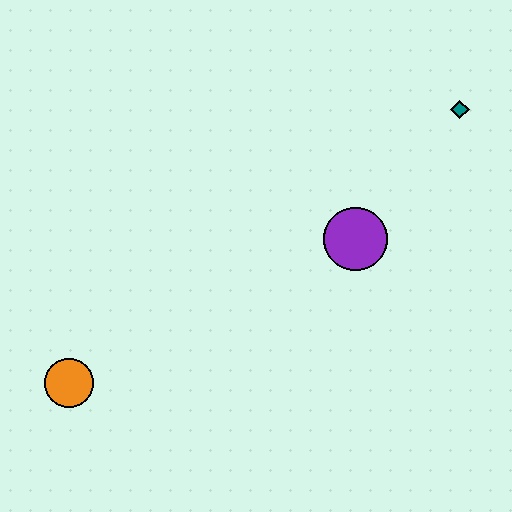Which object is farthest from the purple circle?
The orange circle is farthest from the purple circle.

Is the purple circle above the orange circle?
Yes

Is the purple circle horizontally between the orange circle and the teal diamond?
Yes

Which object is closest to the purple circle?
The teal diamond is closest to the purple circle.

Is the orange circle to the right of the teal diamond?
No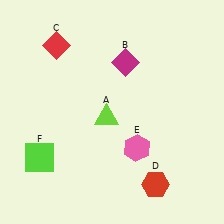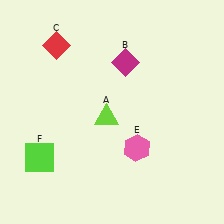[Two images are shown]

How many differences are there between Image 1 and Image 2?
There is 1 difference between the two images.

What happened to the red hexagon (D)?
The red hexagon (D) was removed in Image 2. It was in the bottom-right area of Image 1.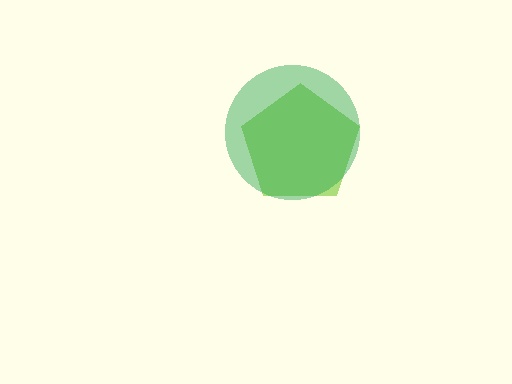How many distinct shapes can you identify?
There are 2 distinct shapes: a lime pentagon, a green circle.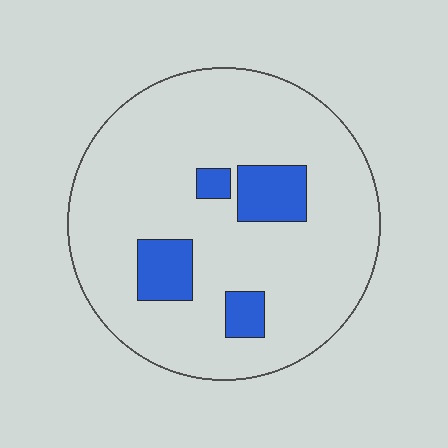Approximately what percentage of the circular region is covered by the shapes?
Approximately 15%.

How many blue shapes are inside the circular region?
4.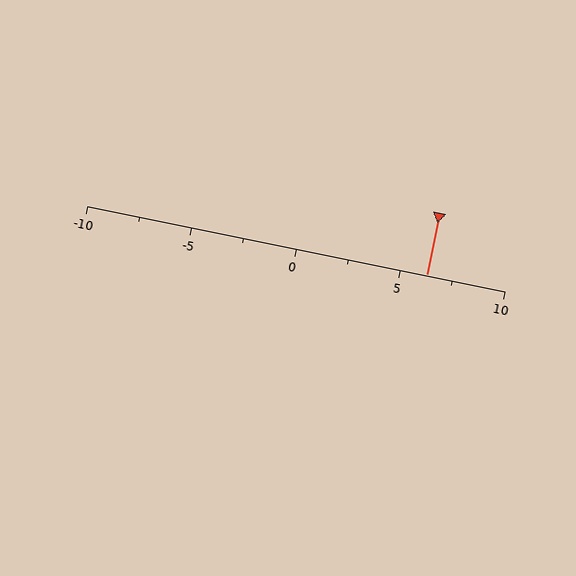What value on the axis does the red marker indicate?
The marker indicates approximately 6.2.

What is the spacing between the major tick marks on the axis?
The major ticks are spaced 5 apart.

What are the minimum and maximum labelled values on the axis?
The axis runs from -10 to 10.